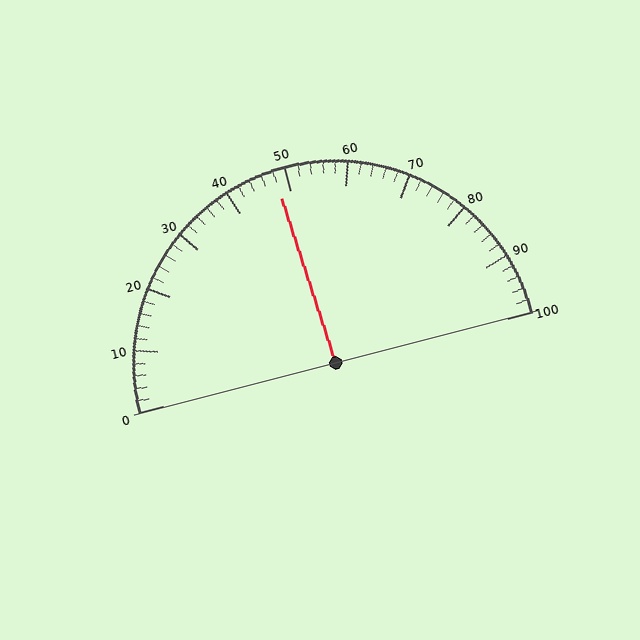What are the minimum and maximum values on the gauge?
The gauge ranges from 0 to 100.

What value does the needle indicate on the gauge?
The needle indicates approximately 48.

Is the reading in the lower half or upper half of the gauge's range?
The reading is in the lower half of the range (0 to 100).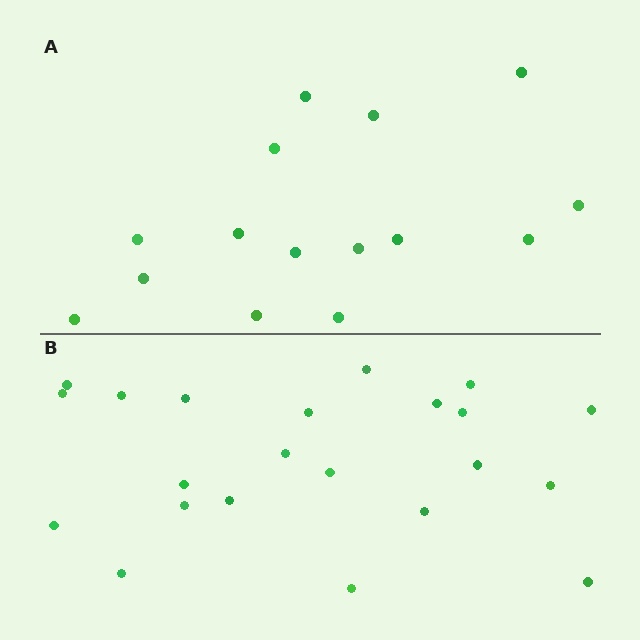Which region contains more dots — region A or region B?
Region B (the bottom region) has more dots.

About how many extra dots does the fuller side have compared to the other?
Region B has roughly 8 or so more dots than region A.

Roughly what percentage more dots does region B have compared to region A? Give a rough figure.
About 45% more.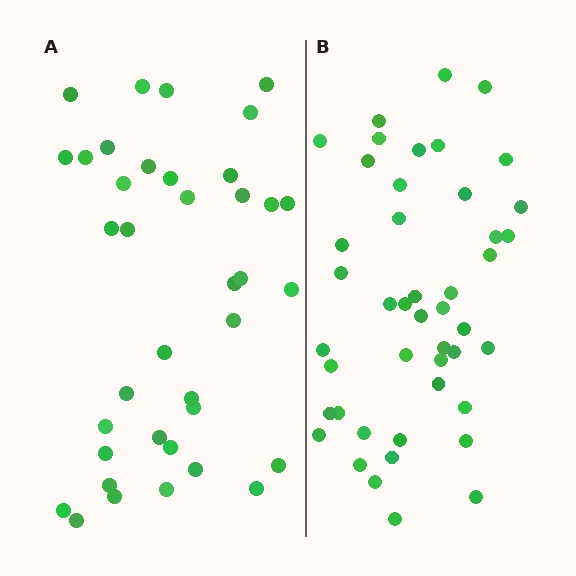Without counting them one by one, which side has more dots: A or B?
Region B (the right region) has more dots.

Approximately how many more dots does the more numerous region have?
Region B has roughly 8 or so more dots than region A.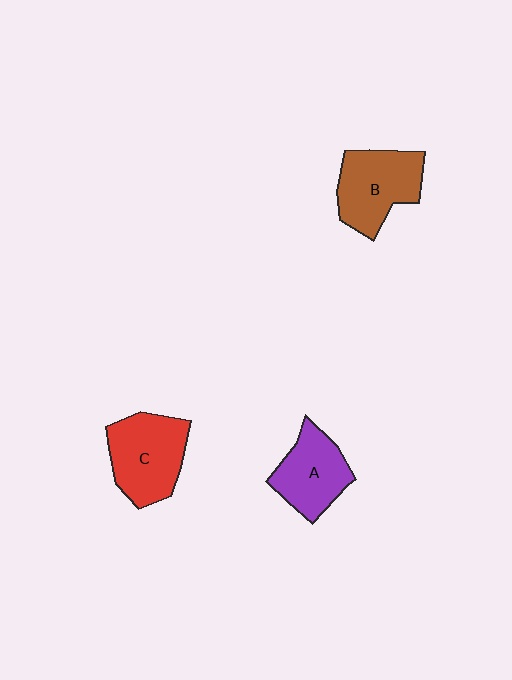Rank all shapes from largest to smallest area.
From largest to smallest: C (red), B (brown), A (purple).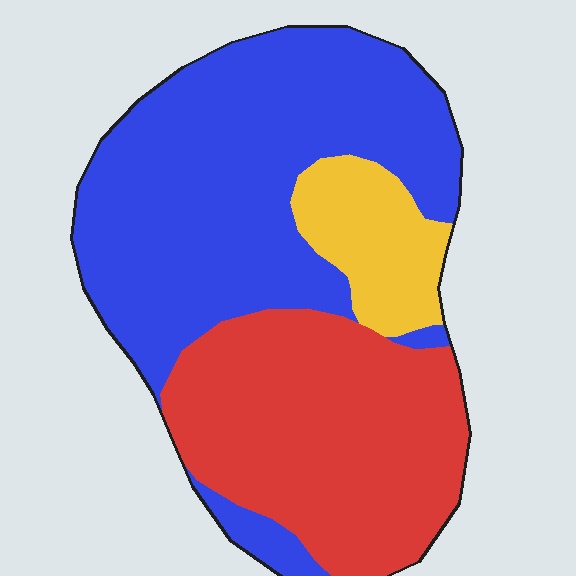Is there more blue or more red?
Blue.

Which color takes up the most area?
Blue, at roughly 50%.